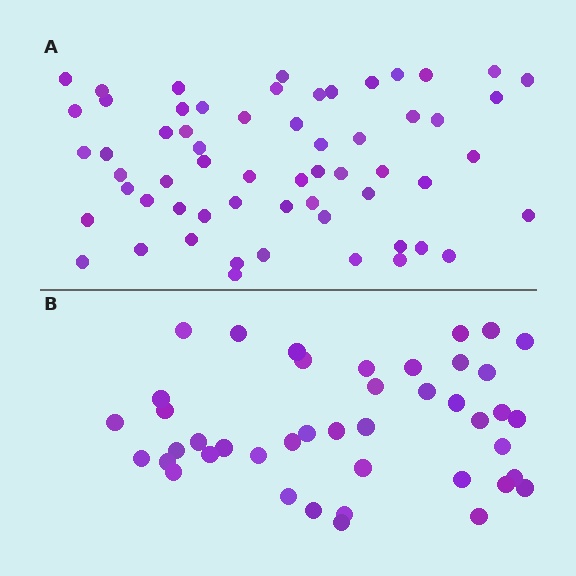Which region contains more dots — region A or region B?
Region A (the top region) has more dots.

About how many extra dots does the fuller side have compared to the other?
Region A has approximately 15 more dots than region B.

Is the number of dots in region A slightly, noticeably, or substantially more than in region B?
Region A has noticeably more, but not dramatically so. The ratio is roughly 1.4 to 1.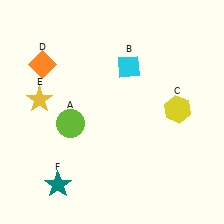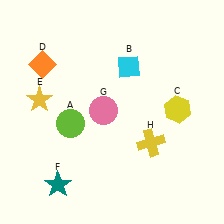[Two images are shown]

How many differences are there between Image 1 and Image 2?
There are 2 differences between the two images.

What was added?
A pink circle (G), a yellow cross (H) were added in Image 2.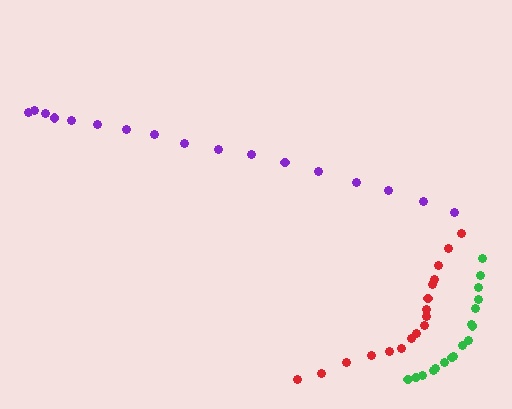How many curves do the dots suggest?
There are 3 distinct paths.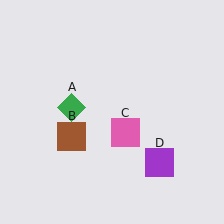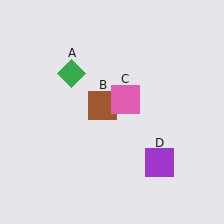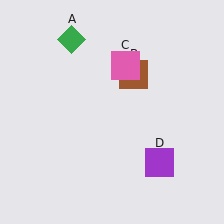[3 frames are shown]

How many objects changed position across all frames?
3 objects changed position: green diamond (object A), brown square (object B), pink square (object C).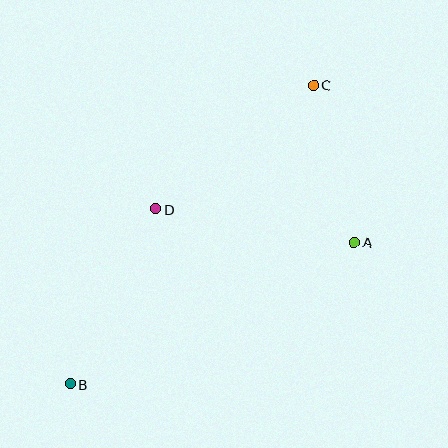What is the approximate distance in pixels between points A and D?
The distance between A and D is approximately 201 pixels.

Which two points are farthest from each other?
Points B and C are farthest from each other.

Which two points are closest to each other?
Points A and C are closest to each other.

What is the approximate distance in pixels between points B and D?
The distance between B and D is approximately 195 pixels.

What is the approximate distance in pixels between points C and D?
The distance between C and D is approximately 201 pixels.